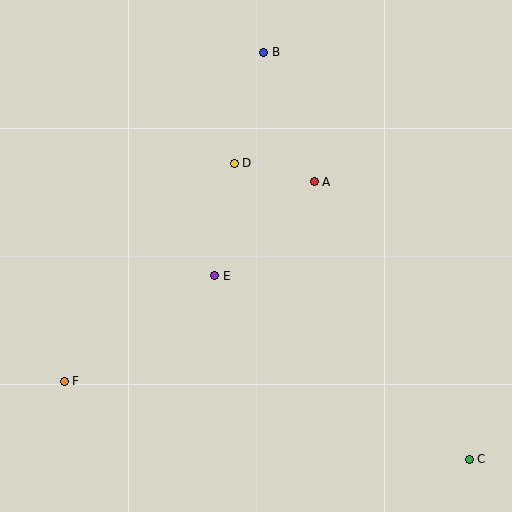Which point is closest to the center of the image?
Point E at (215, 276) is closest to the center.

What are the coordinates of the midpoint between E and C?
The midpoint between E and C is at (342, 367).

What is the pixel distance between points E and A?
The distance between E and A is 137 pixels.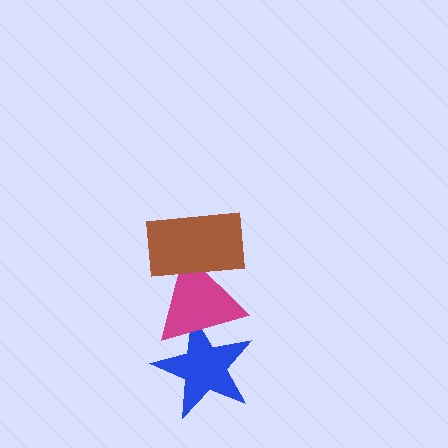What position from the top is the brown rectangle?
The brown rectangle is 1st from the top.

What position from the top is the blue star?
The blue star is 3rd from the top.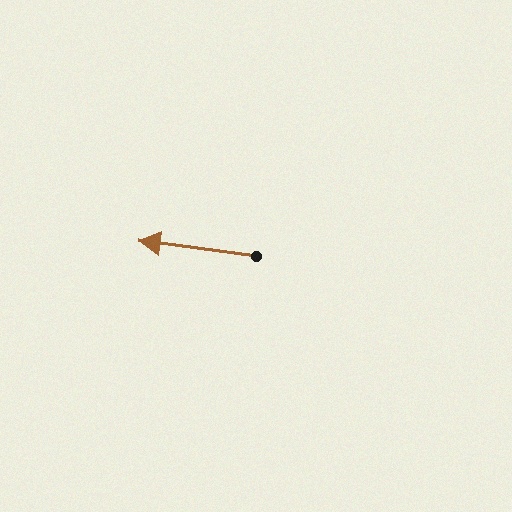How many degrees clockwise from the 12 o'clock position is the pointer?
Approximately 277 degrees.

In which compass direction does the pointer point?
West.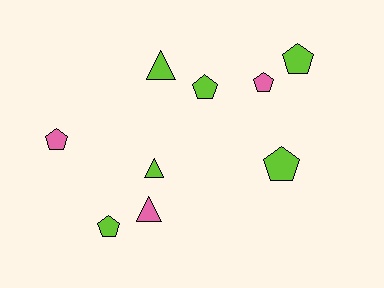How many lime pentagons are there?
There are 4 lime pentagons.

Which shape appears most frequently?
Pentagon, with 6 objects.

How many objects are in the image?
There are 9 objects.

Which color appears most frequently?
Lime, with 6 objects.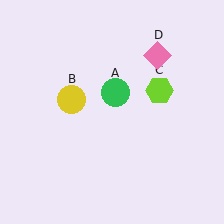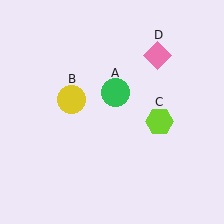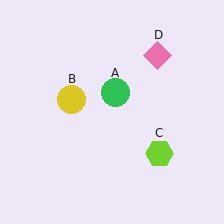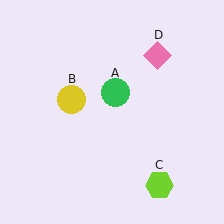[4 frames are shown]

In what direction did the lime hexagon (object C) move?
The lime hexagon (object C) moved down.